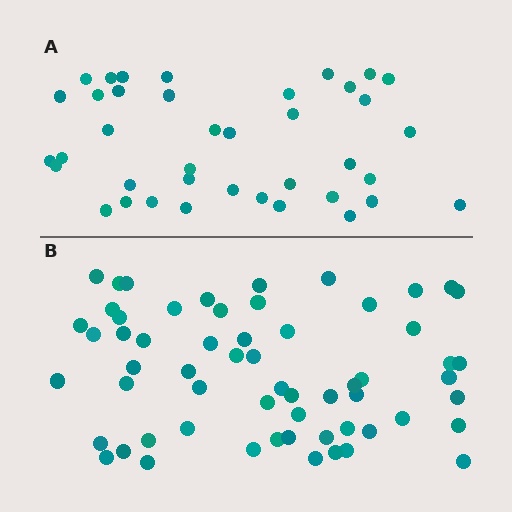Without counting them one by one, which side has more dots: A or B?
Region B (the bottom region) has more dots.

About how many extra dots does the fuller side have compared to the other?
Region B has approximately 20 more dots than region A.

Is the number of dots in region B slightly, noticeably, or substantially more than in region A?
Region B has substantially more. The ratio is roughly 1.5 to 1.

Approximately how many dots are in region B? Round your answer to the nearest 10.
About 60 dots.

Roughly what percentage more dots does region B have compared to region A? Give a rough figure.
About 55% more.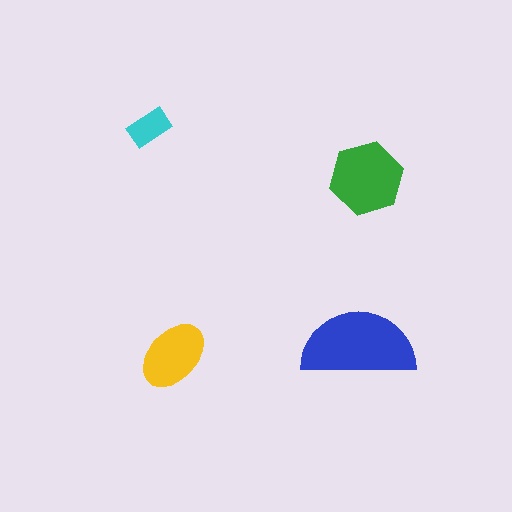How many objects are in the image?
There are 4 objects in the image.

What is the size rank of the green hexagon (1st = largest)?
2nd.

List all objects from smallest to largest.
The cyan rectangle, the yellow ellipse, the green hexagon, the blue semicircle.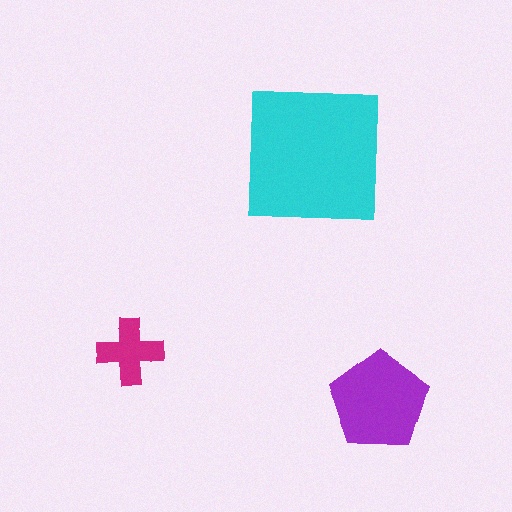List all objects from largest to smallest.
The cyan square, the purple pentagon, the magenta cross.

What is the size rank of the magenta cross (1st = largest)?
3rd.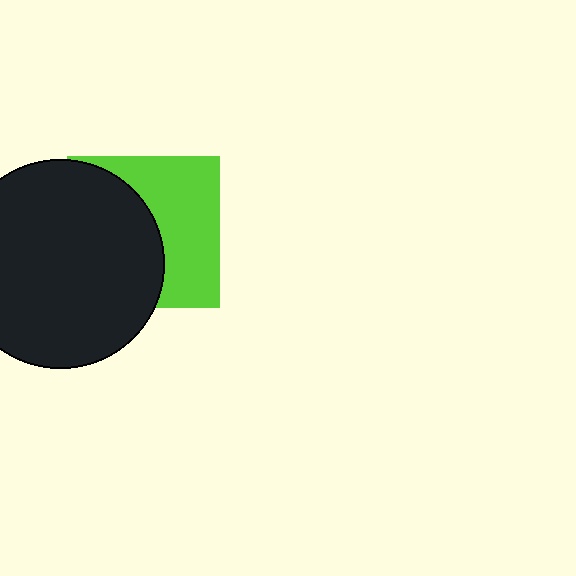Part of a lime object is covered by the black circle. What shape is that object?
It is a square.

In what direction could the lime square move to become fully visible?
The lime square could move right. That would shift it out from behind the black circle entirely.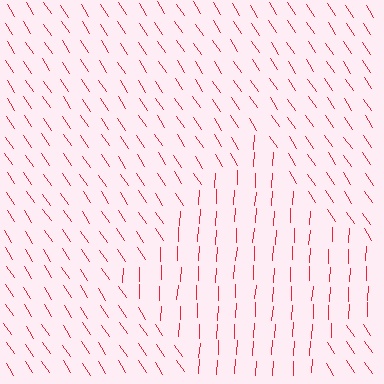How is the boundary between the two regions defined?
The boundary is defined purely by a change in line orientation (approximately 36 degrees difference). All lines are the same color and thickness.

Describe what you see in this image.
The image is filled with small red line segments. A diamond region in the image has lines oriented differently from the surrounding lines, creating a visible texture boundary.